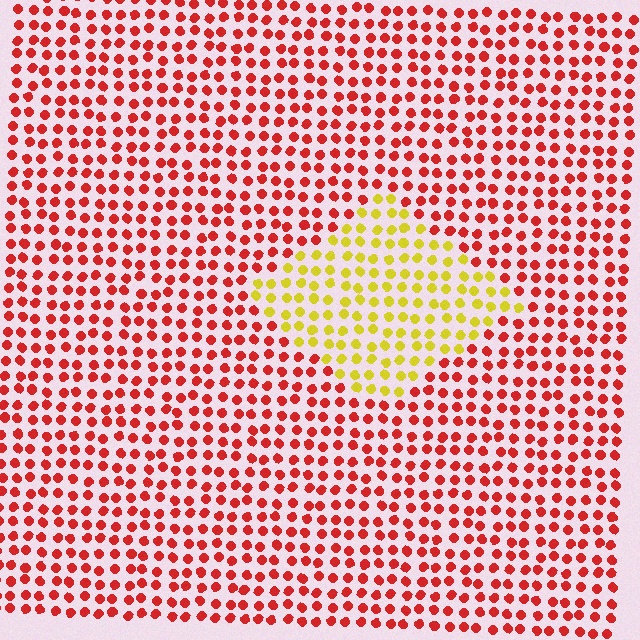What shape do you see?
I see a diamond.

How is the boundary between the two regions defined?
The boundary is defined purely by a slight shift in hue (about 60 degrees). Spacing, size, and orientation are identical on both sides.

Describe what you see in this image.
The image is filled with small red elements in a uniform arrangement. A diamond-shaped region is visible where the elements are tinted to a slightly different hue, forming a subtle color boundary.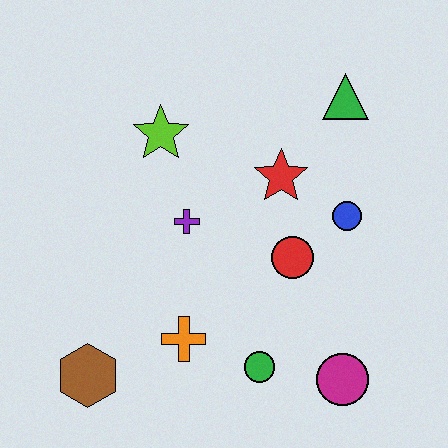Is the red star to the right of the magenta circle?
No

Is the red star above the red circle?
Yes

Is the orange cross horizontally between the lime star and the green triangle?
Yes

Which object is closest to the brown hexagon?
The orange cross is closest to the brown hexagon.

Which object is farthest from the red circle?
The brown hexagon is farthest from the red circle.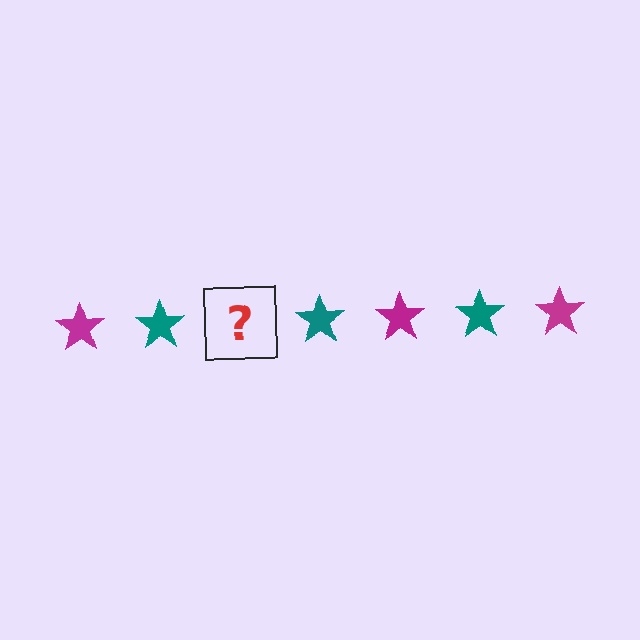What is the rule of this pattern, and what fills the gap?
The rule is that the pattern cycles through magenta, teal stars. The gap should be filled with a magenta star.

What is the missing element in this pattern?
The missing element is a magenta star.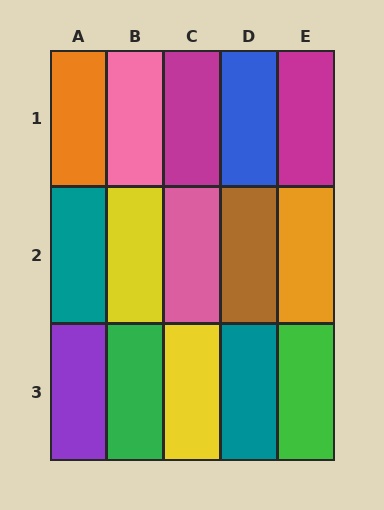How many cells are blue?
1 cell is blue.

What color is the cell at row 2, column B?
Yellow.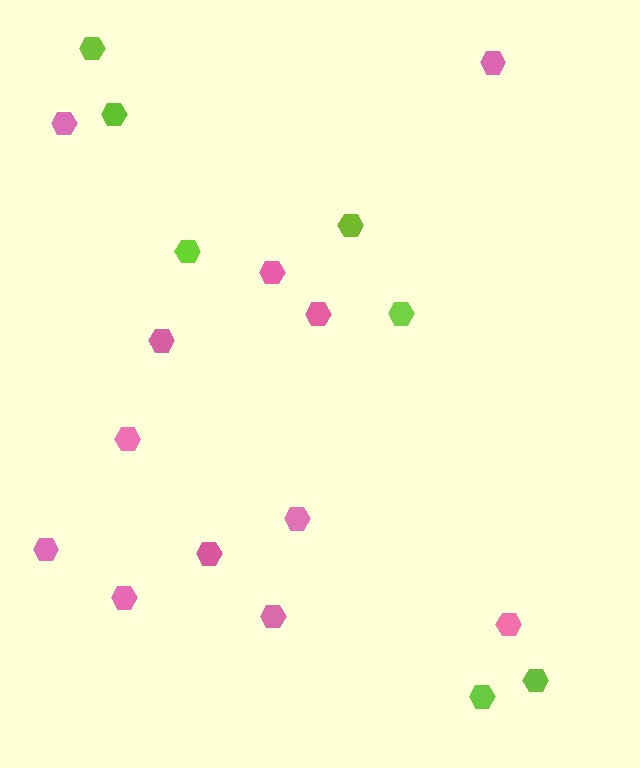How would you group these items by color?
There are 2 groups: one group of lime hexagons (7) and one group of pink hexagons (12).